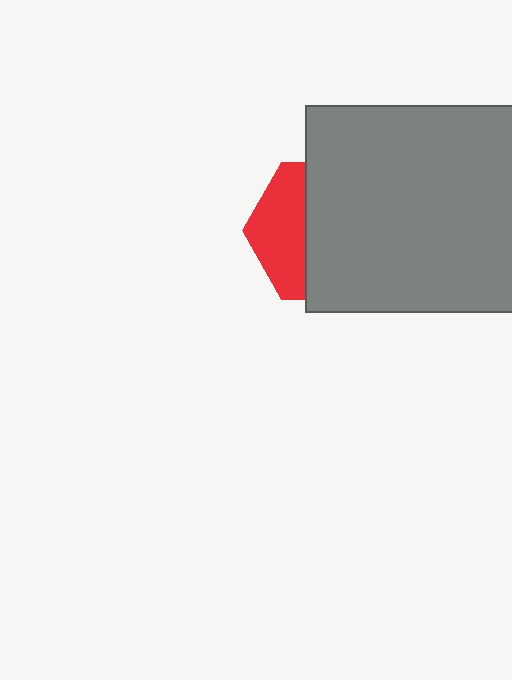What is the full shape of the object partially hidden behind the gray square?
The partially hidden object is a red hexagon.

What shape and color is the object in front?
The object in front is a gray square.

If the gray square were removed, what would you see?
You would see the complete red hexagon.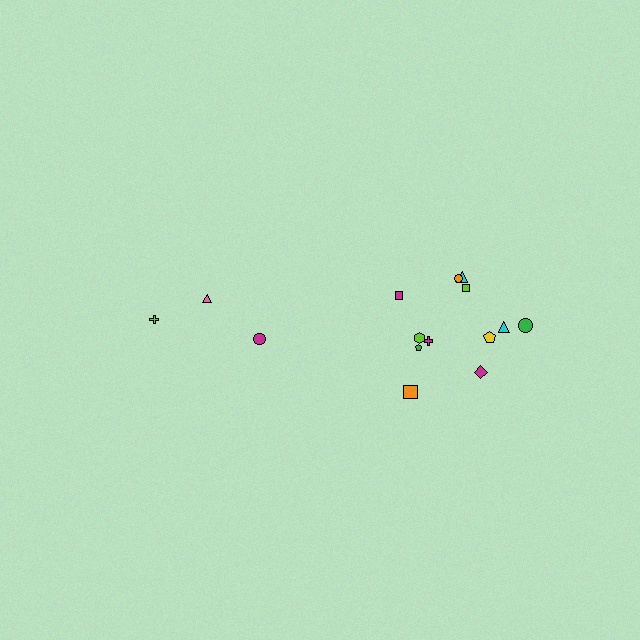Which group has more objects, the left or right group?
The right group.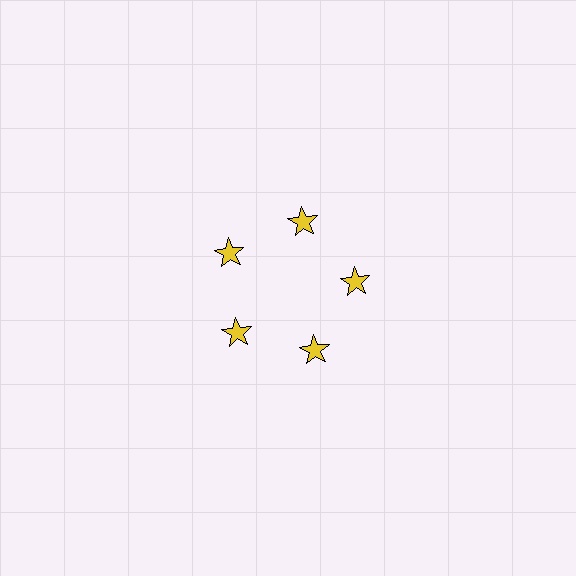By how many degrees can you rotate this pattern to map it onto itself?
The pattern maps onto itself every 72 degrees of rotation.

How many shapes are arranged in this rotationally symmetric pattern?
There are 5 shapes, arranged in 5 groups of 1.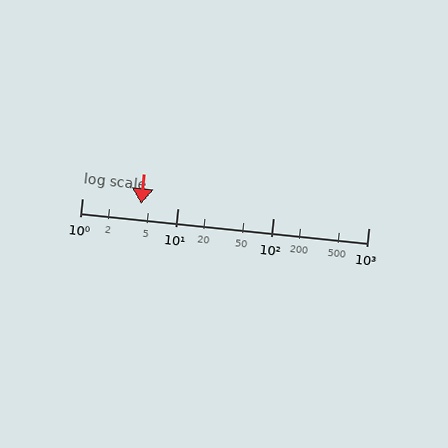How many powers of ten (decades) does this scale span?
The scale spans 3 decades, from 1 to 1000.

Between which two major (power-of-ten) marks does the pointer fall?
The pointer is between 1 and 10.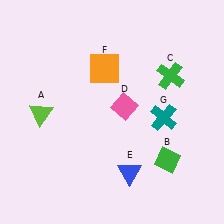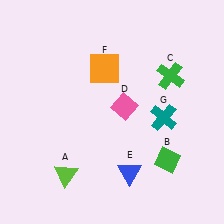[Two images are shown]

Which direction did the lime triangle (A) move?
The lime triangle (A) moved down.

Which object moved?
The lime triangle (A) moved down.